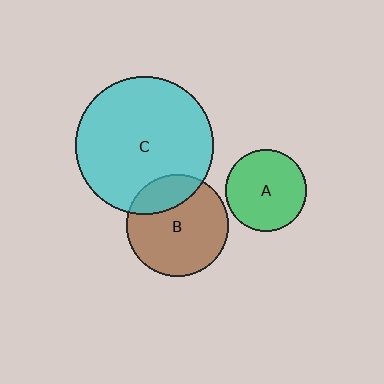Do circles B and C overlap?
Yes.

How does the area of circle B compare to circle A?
Approximately 1.5 times.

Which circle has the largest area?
Circle C (cyan).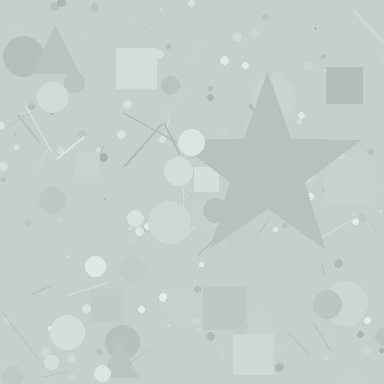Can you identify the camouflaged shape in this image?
The camouflaged shape is a star.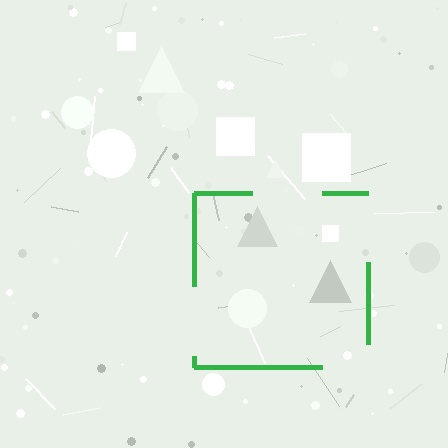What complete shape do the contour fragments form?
The contour fragments form a square.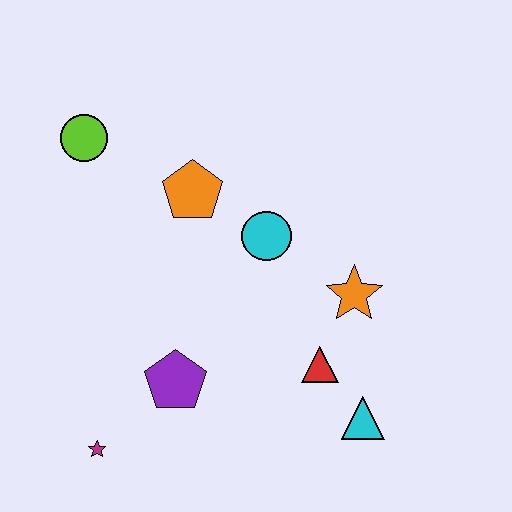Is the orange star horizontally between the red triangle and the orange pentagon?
No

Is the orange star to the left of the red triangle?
No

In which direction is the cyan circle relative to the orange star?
The cyan circle is to the left of the orange star.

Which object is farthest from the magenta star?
The lime circle is farthest from the magenta star.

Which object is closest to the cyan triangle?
The red triangle is closest to the cyan triangle.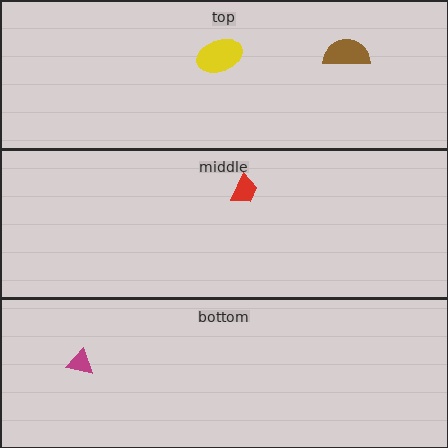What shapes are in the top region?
The brown semicircle, the yellow ellipse.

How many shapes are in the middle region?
1.